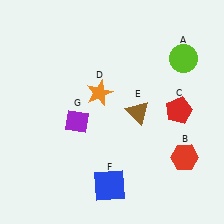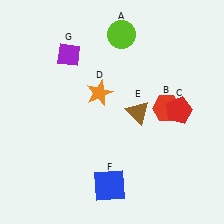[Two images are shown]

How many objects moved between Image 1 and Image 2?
3 objects moved between the two images.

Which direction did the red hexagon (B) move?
The red hexagon (B) moved up.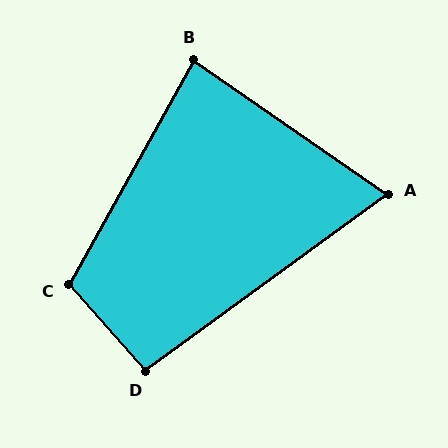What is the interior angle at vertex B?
Approximately 85 degrees (acute).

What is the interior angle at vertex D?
Approximately 95 degrees (obtuse).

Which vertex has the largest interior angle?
C, at approximately 109 degrees.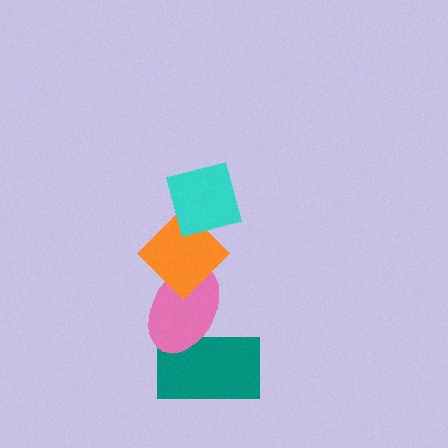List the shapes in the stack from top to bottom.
From top to bottom: the cyan square, the orange diamond, the pink ellipse, the teal rectangle.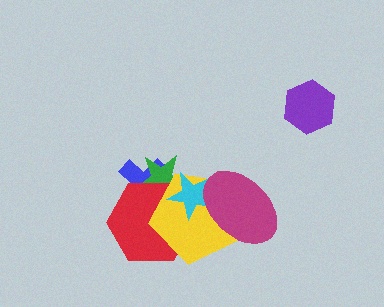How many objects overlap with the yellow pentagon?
5 objects overlap with the yellow pentagon.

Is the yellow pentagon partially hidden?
Yes, it is partially covered by another shape.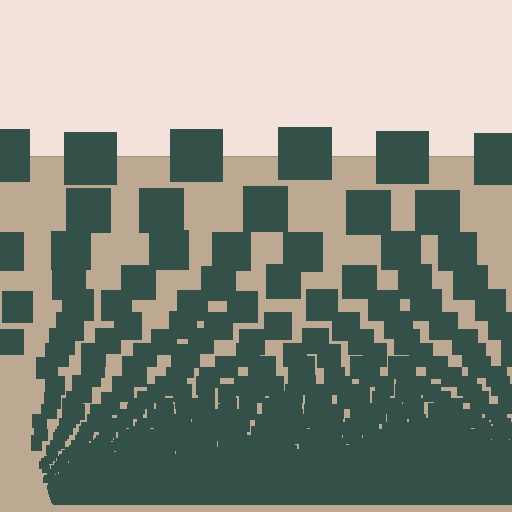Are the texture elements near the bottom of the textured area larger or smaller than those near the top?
Smaller. The gradient is inverted — elements near the bottom are smaller and denser.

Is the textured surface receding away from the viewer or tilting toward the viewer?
The surface appears to tilt toward the viewer. Texture elements get larger and sparser toward the top.